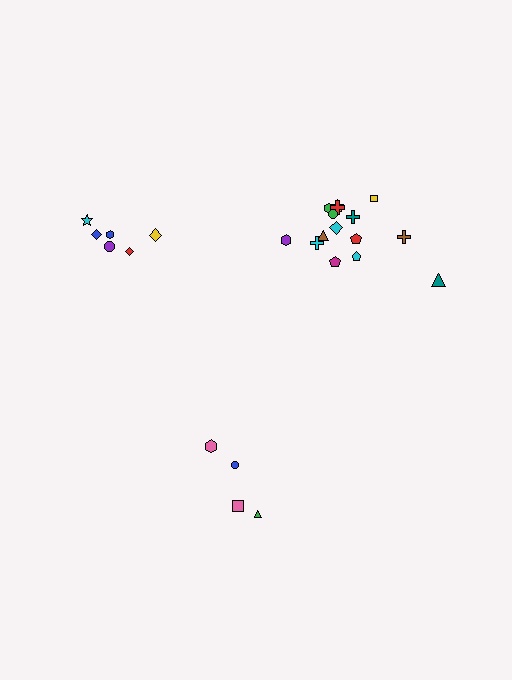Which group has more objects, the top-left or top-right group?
The top-right group.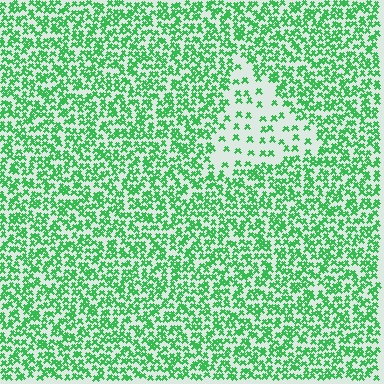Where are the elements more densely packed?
The elements are more densely packed outside the triangle boundary.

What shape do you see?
I see a triangle.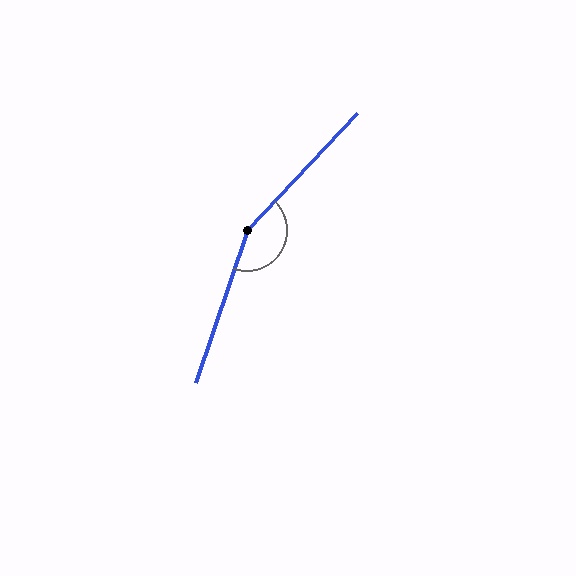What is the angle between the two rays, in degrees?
Approximately 156 degrees.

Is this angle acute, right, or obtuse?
It is obtuse.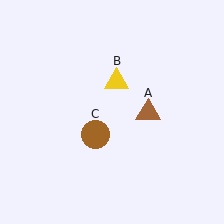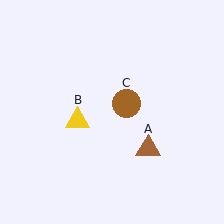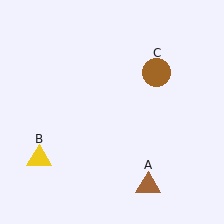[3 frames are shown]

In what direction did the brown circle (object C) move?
The brown circle (object C) moved up and to the right.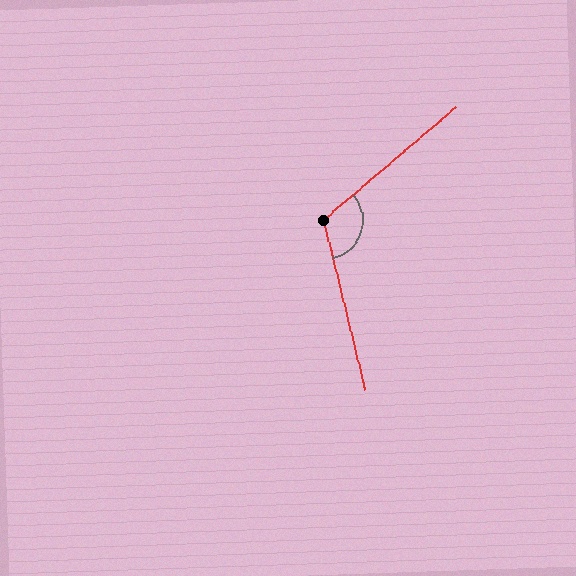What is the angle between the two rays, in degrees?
Approximately 117 degrees.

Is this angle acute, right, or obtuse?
It is obtuse.